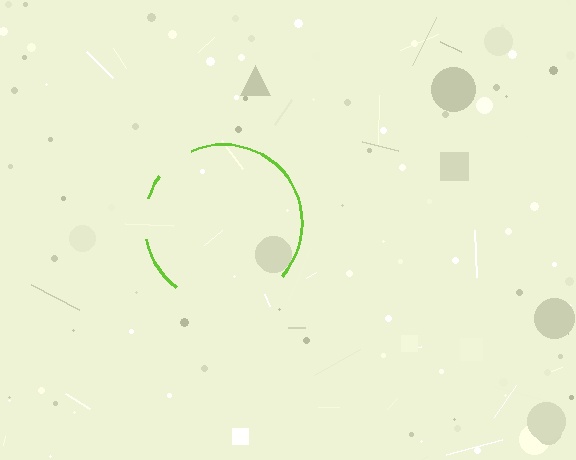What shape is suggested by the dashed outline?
The dashed outline suggests a circle.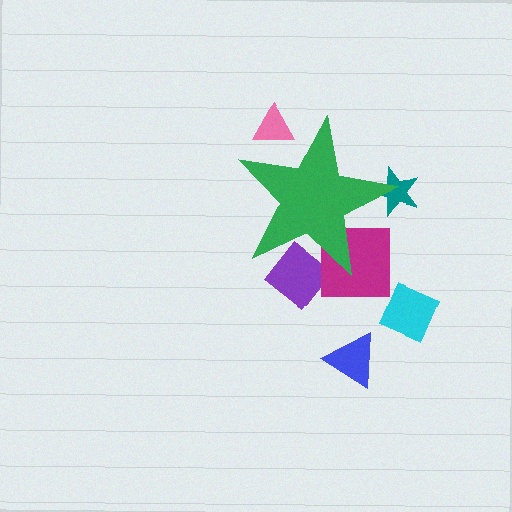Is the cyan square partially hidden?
No, the cyan square is fully visible.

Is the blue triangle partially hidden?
No, the blue triangle is fully visible.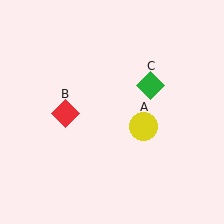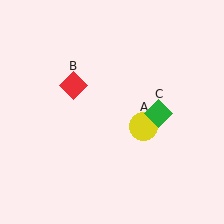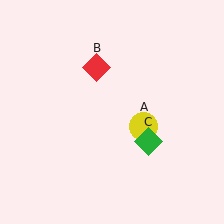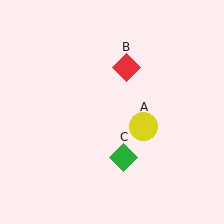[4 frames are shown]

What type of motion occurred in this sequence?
The red diamond (object B), green diamond (object C) rotated clockwise around the center of the scene.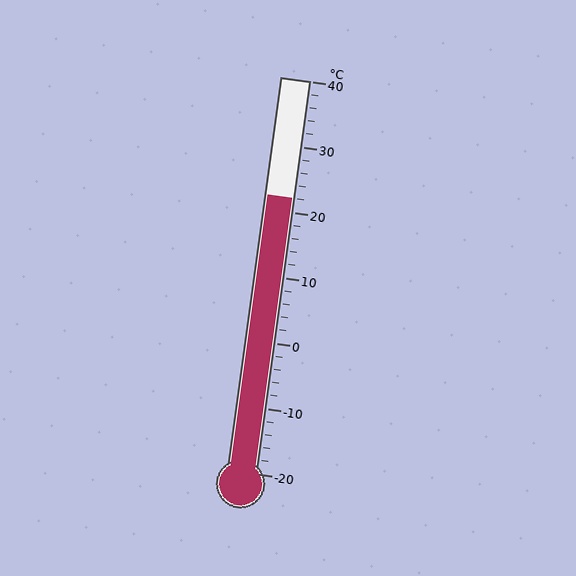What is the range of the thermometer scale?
The thermometer scale ranges from -20°C to 40°C.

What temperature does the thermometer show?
The thermometer shows approximately 22°C.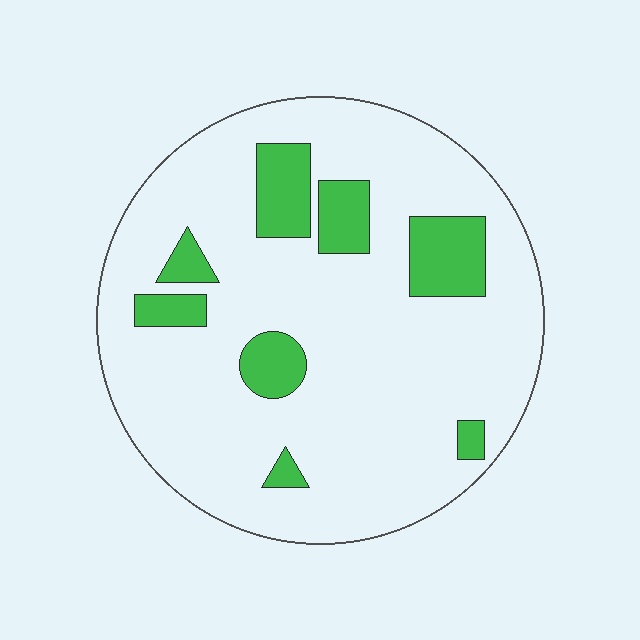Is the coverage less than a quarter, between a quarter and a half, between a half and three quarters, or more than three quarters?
Less than a quarter.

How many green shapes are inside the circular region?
8.